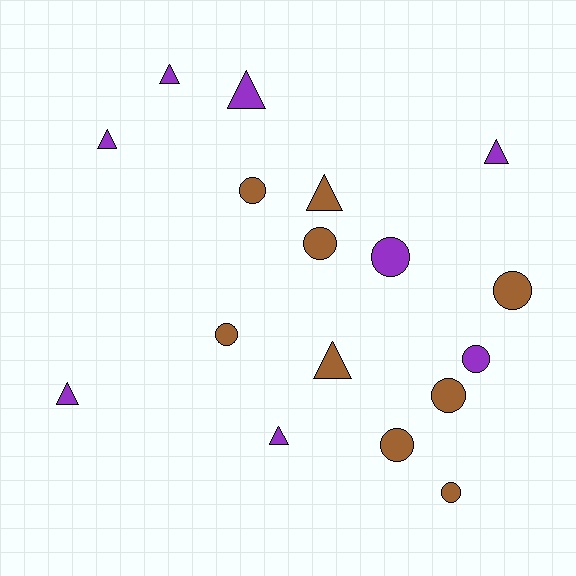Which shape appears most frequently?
Circle, with 9 objects.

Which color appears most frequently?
Brown, with 9 objects.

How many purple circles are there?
There are 2 purple circles.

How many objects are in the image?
There are 17 objects.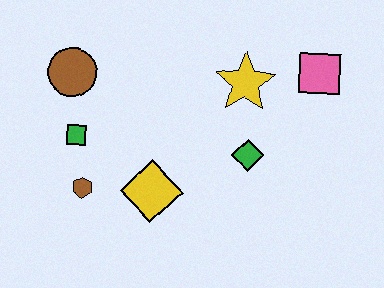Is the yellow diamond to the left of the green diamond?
Yes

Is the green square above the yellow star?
No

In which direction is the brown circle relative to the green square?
The brown circle is above the green square.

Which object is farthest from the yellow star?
The brown hexagon is farthest from the yellow star.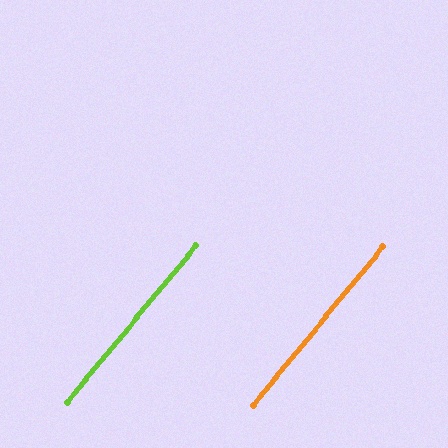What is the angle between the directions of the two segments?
Approximately 0 degrees.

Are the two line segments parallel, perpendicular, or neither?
Parallel — their directions differ by only 0.0°.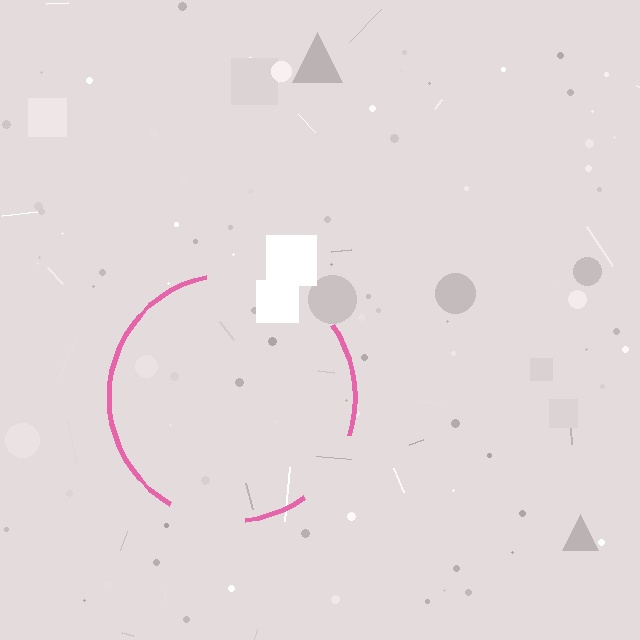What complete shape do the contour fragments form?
The contour fragments form a circle.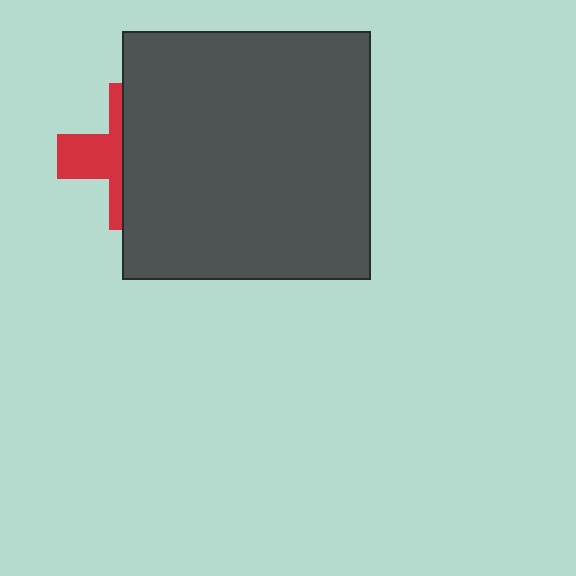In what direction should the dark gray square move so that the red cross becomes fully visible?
The dark gray square should move right. That is the shortest direction to clear the overlap and leave the red cross fully visible.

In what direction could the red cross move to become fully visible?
The red cross could move left. That would shift it out from behind the dark gray square entirely.